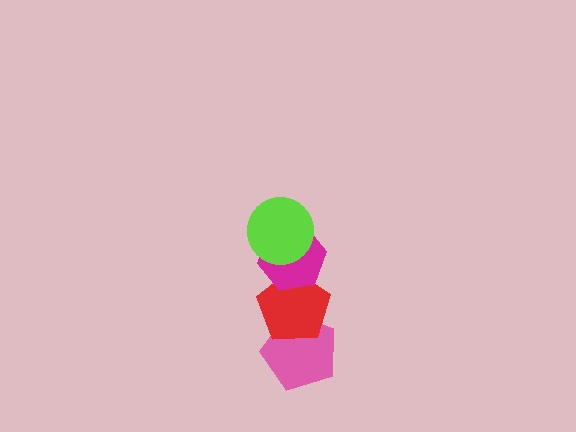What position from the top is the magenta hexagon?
The magenta hexagon is 2nd from the top.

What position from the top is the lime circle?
The lime circle is 1st from the top.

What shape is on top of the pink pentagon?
The red pentagon is on top of the pink pentagon.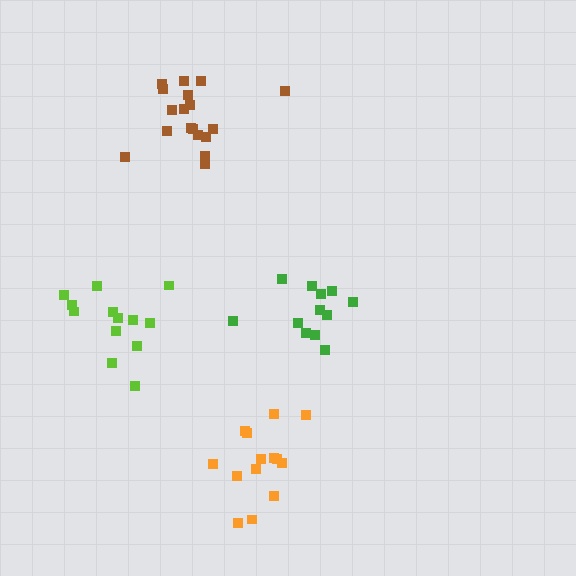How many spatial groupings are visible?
There are 4 spatial groupings.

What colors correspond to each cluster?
The clusters are colored: green, brown, orange, lime.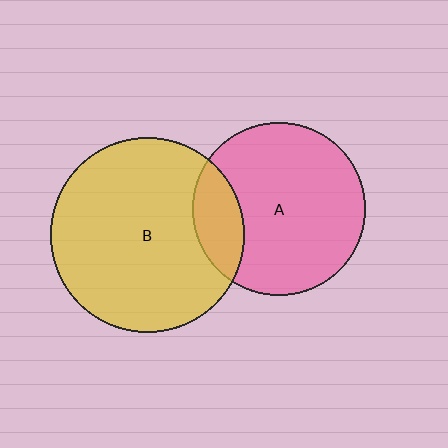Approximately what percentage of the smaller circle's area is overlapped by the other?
Approximately 20%.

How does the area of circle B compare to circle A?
Approximately 1.3 times.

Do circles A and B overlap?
Yes.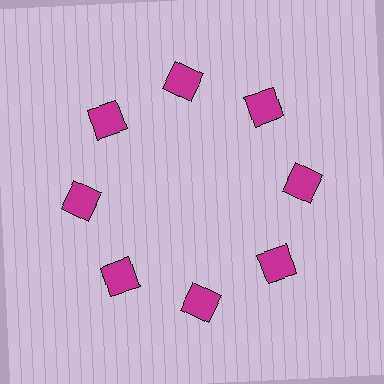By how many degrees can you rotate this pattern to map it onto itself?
The pattern maps onto itself every 45 degrees of rotation.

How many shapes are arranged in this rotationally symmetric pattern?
There are 8 shapes, arranged in 8 groups of 1.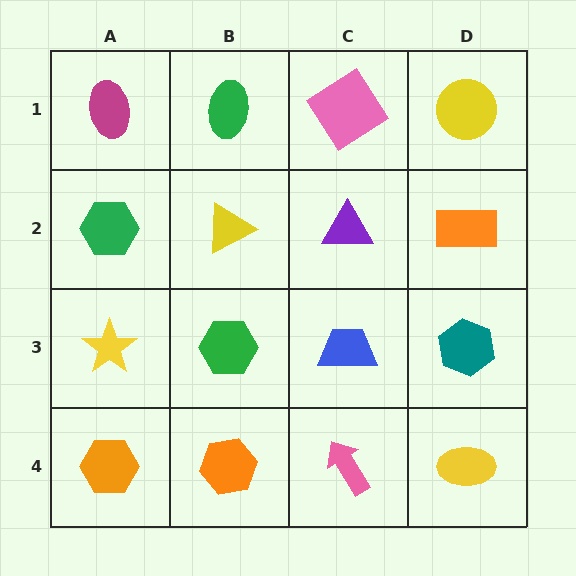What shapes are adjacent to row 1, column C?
A purple triangle (row 2, column C), a green ellipse (row 1, column B), a yellow circle (row 1, column D).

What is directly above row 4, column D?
A teal hexagon.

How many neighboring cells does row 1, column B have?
3.